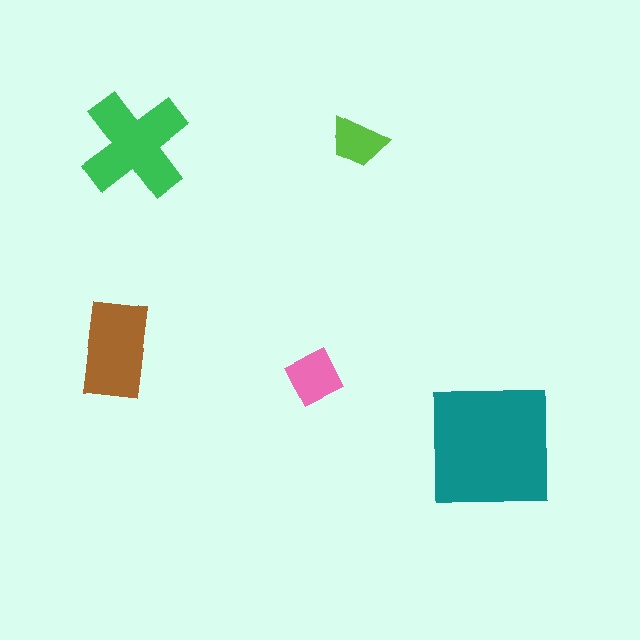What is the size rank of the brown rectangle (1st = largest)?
3rd.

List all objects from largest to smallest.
The teal square, the green cross, the brown rectangle, the pink diamond, the lime trapezoid.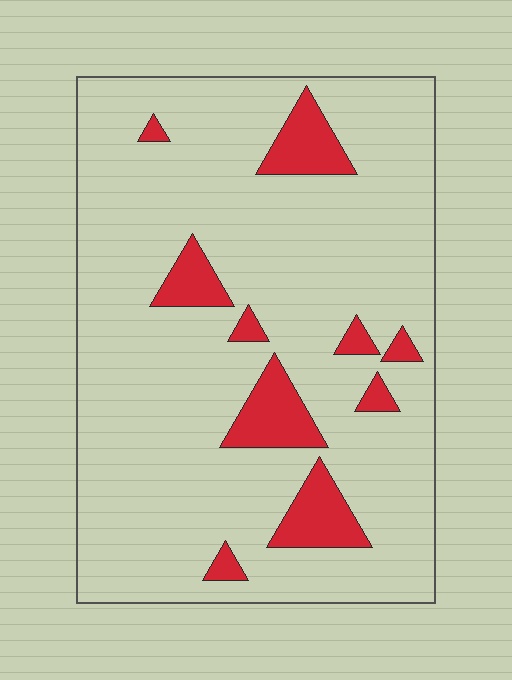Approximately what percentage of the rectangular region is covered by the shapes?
Approximately 10%.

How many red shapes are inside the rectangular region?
10.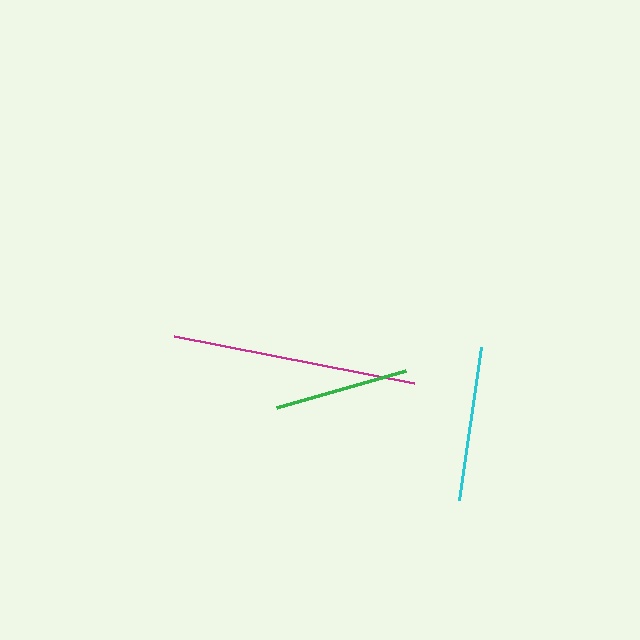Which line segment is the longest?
The magenta line is the longest at approximately 244 pixels.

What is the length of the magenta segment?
The magenta segment is approximately 244 pixels long.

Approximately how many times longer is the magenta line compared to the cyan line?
The magenta line is approximately 1.6 times the length of the cyan line.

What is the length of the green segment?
The green segment is approximately 134 pixels long.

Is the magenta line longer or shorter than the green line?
The magenta line is longer than the green line.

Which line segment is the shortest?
The green line is the shortest at approximately 134 pixels.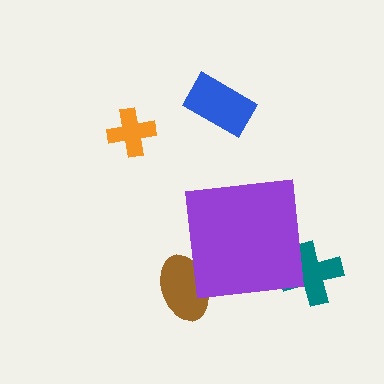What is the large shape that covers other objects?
A purple square.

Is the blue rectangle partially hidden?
No, the blue rectangle is fully visible.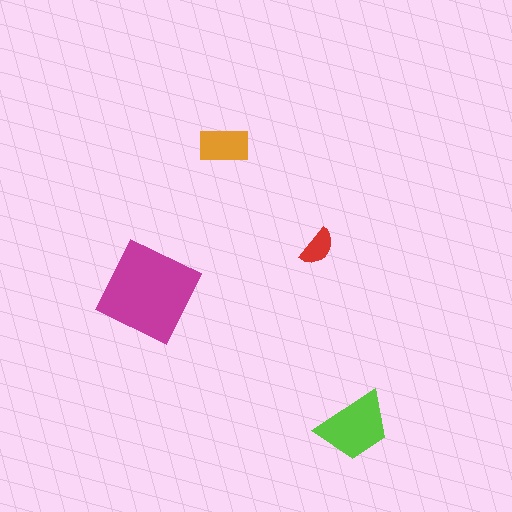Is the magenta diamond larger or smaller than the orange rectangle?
Larger.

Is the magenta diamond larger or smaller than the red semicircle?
Larger.